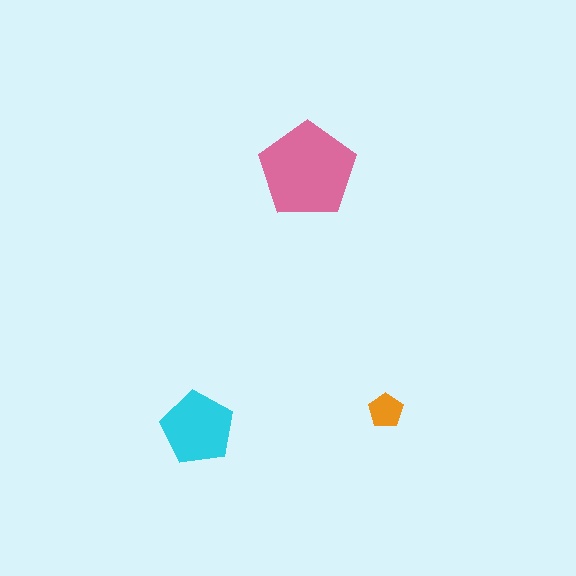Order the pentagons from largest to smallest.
the pink one, the cyan one, the orange one.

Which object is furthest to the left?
The cyan pentagon is leftmost.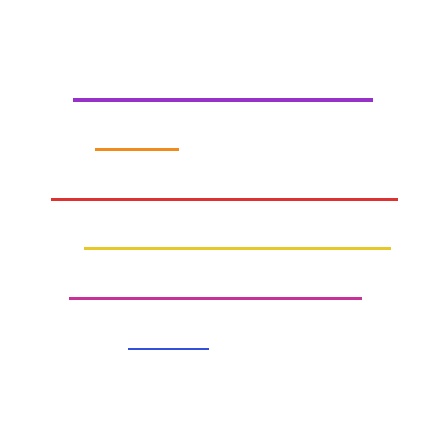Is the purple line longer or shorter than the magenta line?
The purple line is longer than the magenta line.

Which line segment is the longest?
The red line is the longest at approximately 346 pixels.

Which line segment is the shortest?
The blue line is the shortest at approximately 80 pixels.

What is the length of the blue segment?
The blue segment is approximately 80 pixels long.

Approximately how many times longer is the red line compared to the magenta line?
The red line is approximately 1.2 times the length of the magenta line.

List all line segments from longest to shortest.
From longest to shortest: red, yellow, purple, magenta, orange, blue.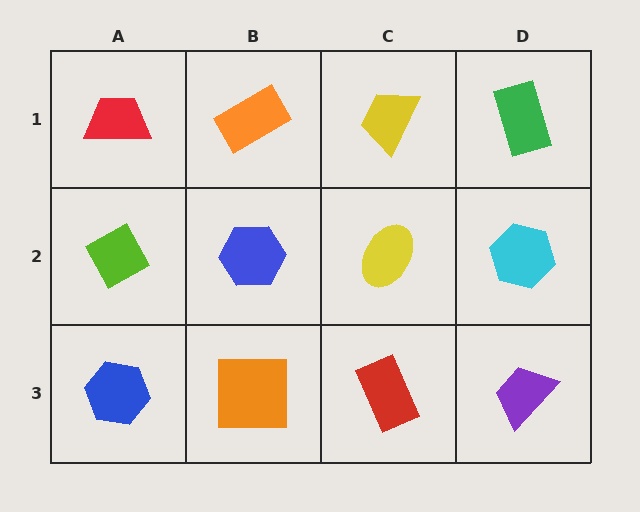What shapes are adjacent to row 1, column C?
A yellow ellipse (row 2, column C), an orange rectangle (row 1, column B), a green rectangle (row 1, column D).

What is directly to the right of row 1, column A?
An orange rectangle.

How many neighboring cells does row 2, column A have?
3.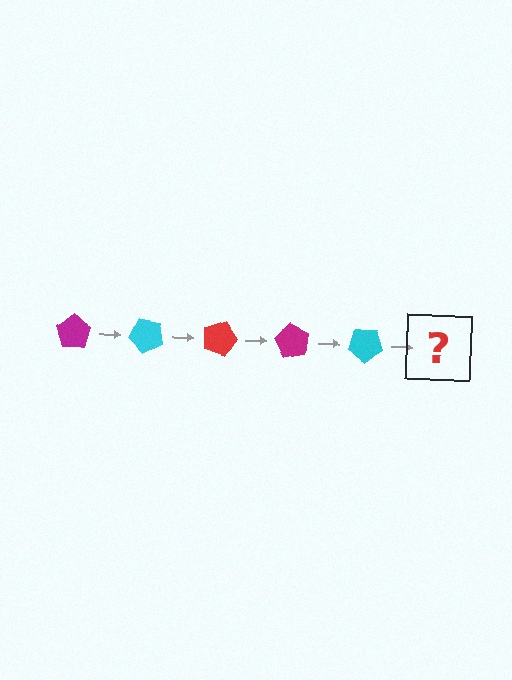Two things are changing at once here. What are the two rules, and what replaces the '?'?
The two rules are that it rotates 45 degrees each step and the color cycles through magenta, cyan, and red. The '?' should be a red pentagon, rotated 225 degrees from the start.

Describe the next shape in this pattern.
It should be a red pentagon, rotated 225 degrees from the start.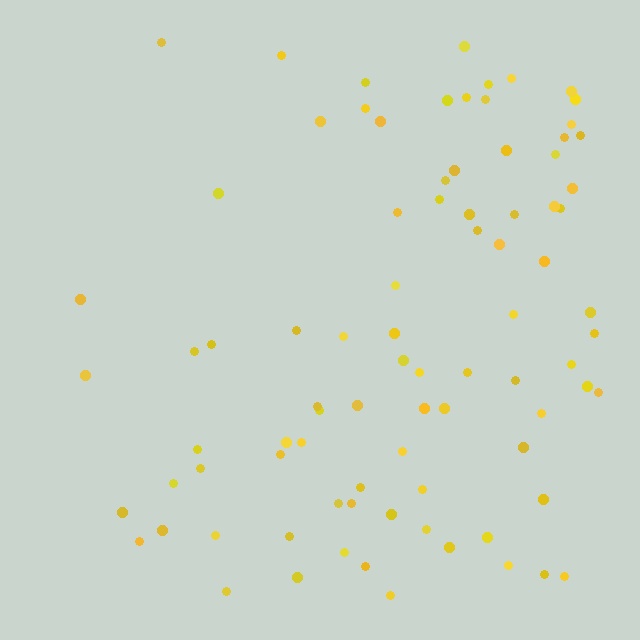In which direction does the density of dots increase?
From left to right, with the right side densest.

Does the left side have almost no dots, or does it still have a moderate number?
Still a moderate number, just noticeably fewer than the right.